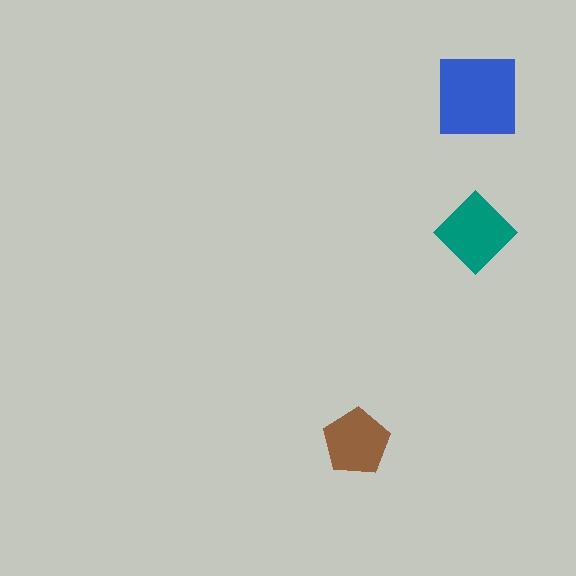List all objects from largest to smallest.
The blue square, the teal diamond, the brown pentagon.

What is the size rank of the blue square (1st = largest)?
1st.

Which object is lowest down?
The brown pentagon is bottommost.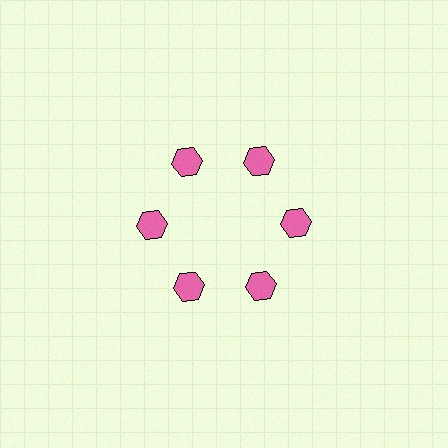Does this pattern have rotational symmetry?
Yes, this pattern has 6-fold rotational symmetry. It looks the same after rotating 60 degrees around the center.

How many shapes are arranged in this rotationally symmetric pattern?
There are 6 shapes, arranged in 6 groups of 1.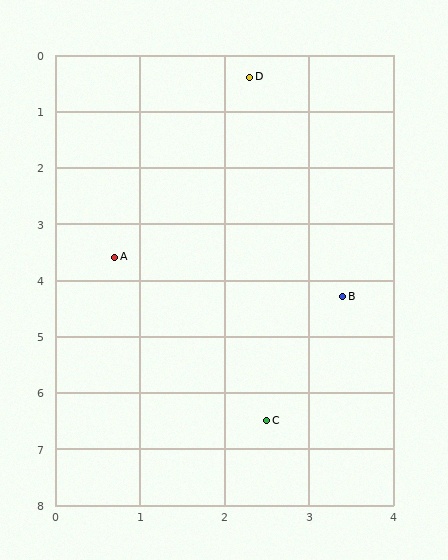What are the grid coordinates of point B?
Point B is at approximately (3.4, 4.3).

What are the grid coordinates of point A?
Point A is at approximately (0.7, 3.6).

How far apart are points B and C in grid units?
Points B and C are about 2.4 grid units apart.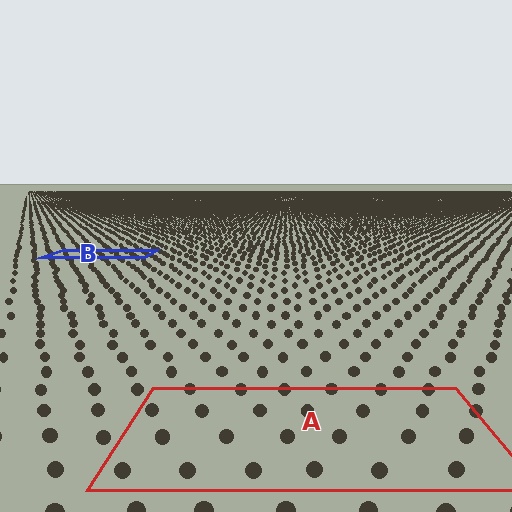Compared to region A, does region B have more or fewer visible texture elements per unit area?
Region B has more texture elements per unit area — they are packed more densely because it is farther away.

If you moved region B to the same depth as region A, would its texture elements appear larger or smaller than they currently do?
They would appear larger. At a closer depth, the same texture elements are projected at a bigger on-screen size.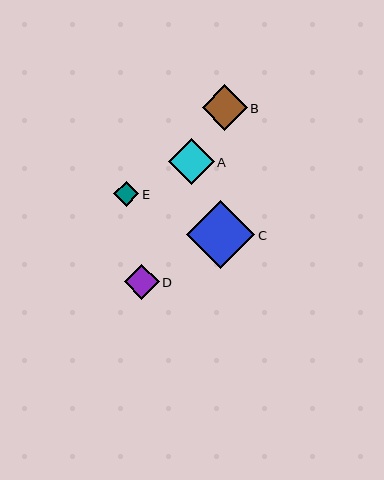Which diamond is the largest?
Diamond C is the largest with a size of approximately 68 pixels.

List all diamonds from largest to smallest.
From largest to smallest: C, A, B, D, E.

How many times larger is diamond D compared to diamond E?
Diamond D is approximately 1.4 times the size of diamond E.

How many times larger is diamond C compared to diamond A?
Diamond C is approximately 1.5 times the size of diamond A.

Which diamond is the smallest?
Diamond E is the smallest with a size of approximately 25 pixels.